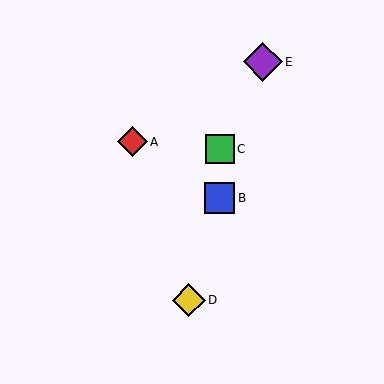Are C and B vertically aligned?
Yes, both are at x≈220.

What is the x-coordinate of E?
Object E is at x≈263.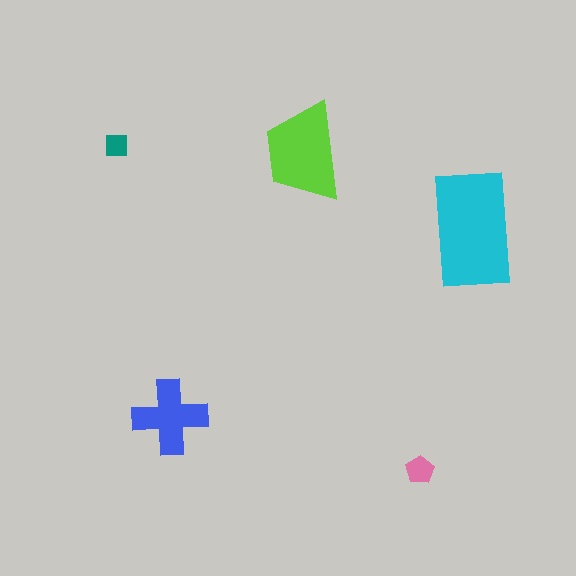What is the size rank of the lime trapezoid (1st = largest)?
2nd.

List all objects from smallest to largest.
The teal square, the pink pentagon, the blue cross, the lime trapezoid, the cyan rectangle.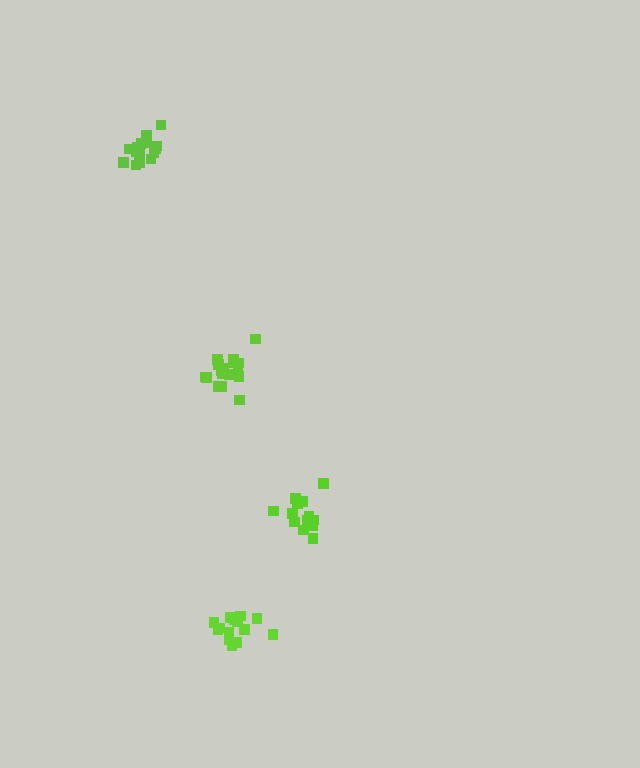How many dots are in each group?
Group 1: 16 dots, Group 2: 17 dots, Group 3: 14 dots, Group 4: 17 dots (64 total).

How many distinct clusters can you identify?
There are 4 distinct clusters.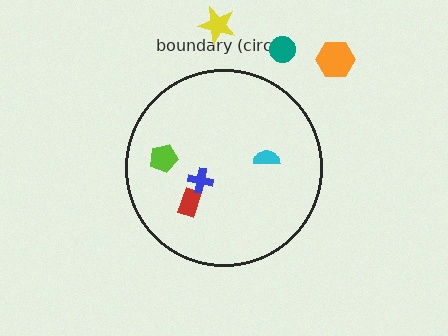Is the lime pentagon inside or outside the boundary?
Inside.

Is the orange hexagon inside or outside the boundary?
Outside.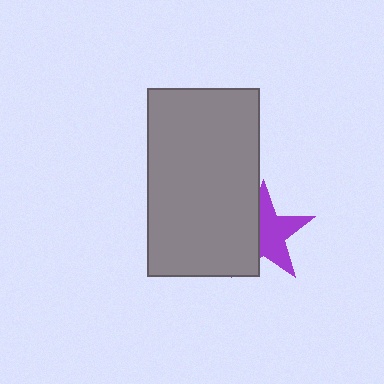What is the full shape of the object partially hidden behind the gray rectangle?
The partially hidden object is a purple star.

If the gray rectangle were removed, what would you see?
You would see the complete purple star.